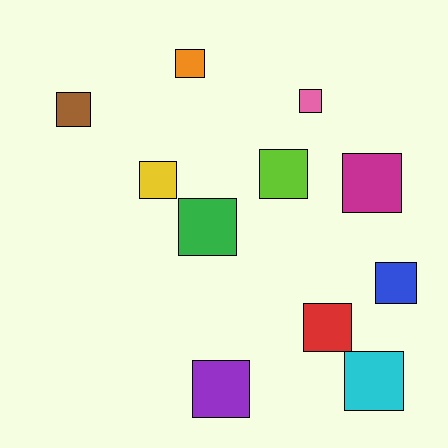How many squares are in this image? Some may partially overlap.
There are 11 squares.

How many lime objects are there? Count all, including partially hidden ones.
There is 1 lime object.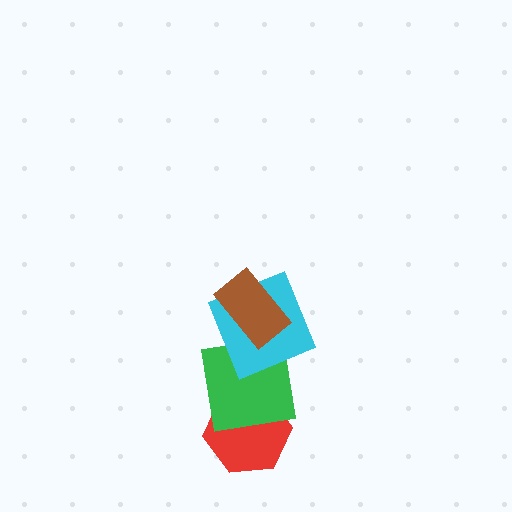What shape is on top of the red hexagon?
The green square is on top of the red hexagon.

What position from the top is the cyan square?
The cyan square is 2nd from the top.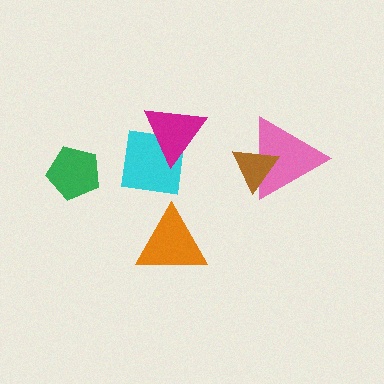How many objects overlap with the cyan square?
1 object overlaps with the cyan square.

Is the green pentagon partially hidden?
No, no other shape covers it.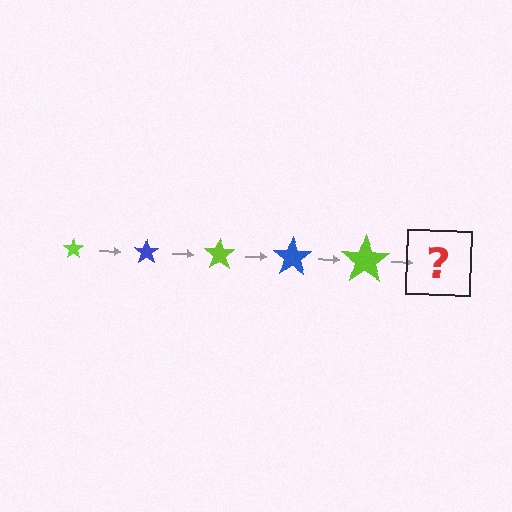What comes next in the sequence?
The next element should be a blue star, larger than the previous one.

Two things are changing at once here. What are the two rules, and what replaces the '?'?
The two rules are that the star grows larger each step and the color cycles through lime and blue. The '?' should be a blue star, larger than the previous one.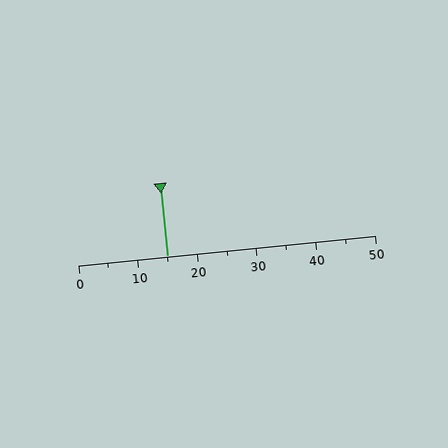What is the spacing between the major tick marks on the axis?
The major ticks are spaced 10 apart.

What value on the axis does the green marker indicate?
The marker indicates approximately 15.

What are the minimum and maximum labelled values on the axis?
The axis runs from 0 to 50.